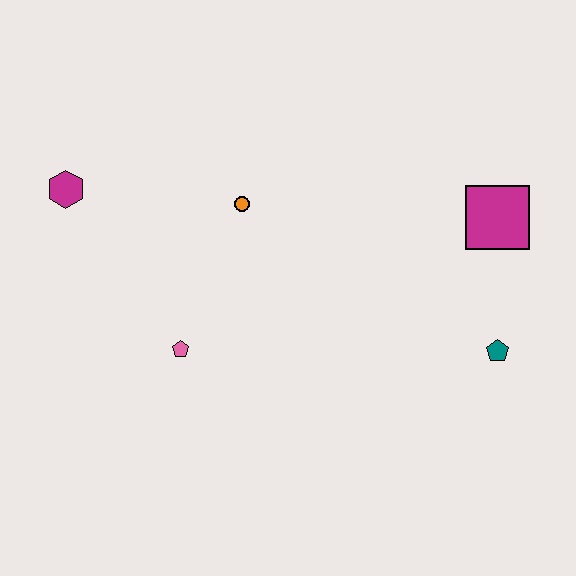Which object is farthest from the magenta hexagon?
The teal pentagon is farthest from the magenta hexagon.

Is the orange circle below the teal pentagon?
No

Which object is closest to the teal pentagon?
The magenta square is closest to the teal pentagon.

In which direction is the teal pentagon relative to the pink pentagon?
The teal pentagon is to the right of the pink pentagon.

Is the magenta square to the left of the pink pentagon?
No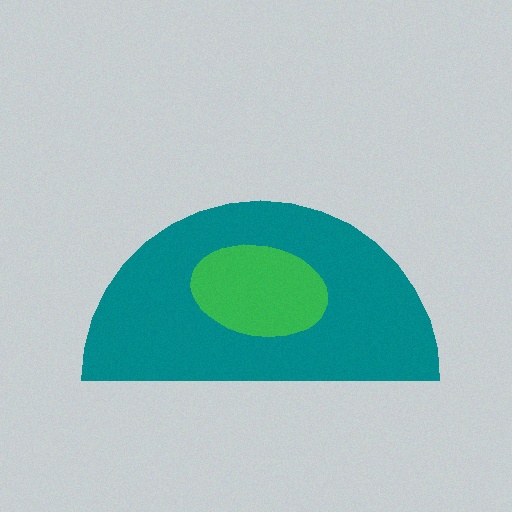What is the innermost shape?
The green ellipse.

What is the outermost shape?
The teal semicircle.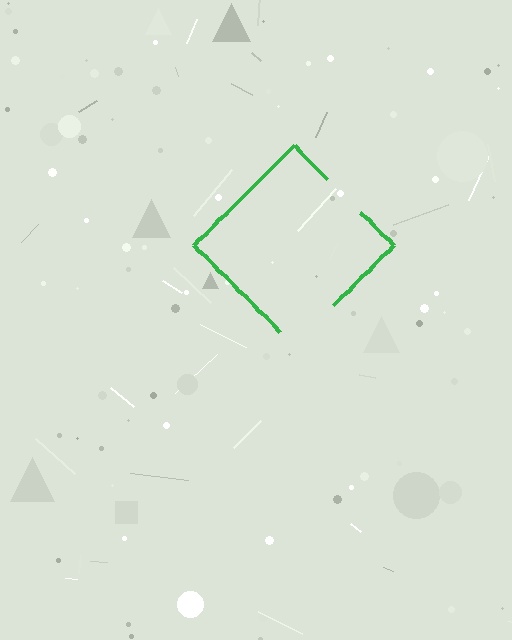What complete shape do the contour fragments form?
The contour fragments form a diamond.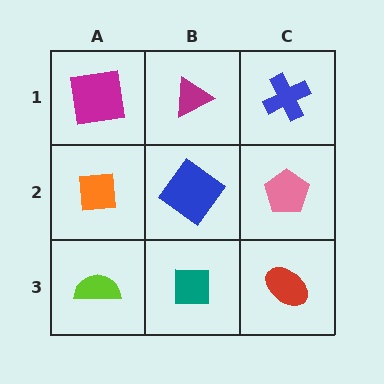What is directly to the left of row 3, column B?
A lime semicircle.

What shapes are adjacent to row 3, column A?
An orange square (row 2, column A), a teal square (row 3, column B).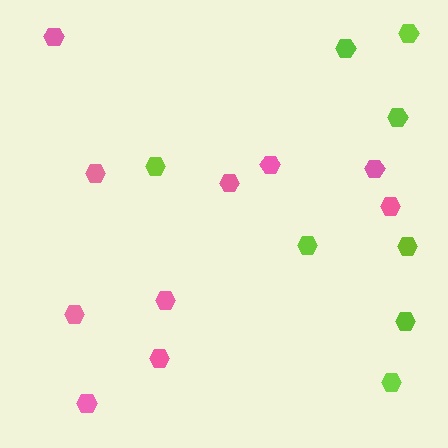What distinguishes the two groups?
There are 2 groups: one group of pink hexagons (10) and one group of lime hexagons (8).